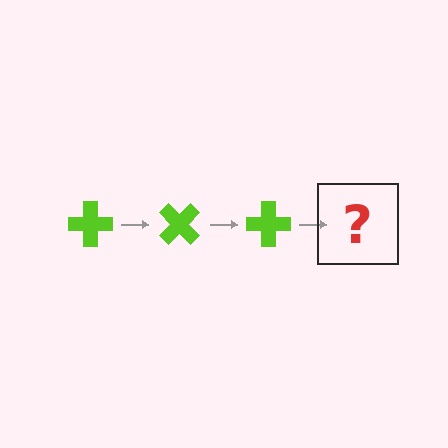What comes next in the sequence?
The next element should be a lime cross rotated 135 degrees.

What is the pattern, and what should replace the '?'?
The pattern is that the cross rotates 45 degrees each step. The '?' should be a lime cross rotated 135 degrees.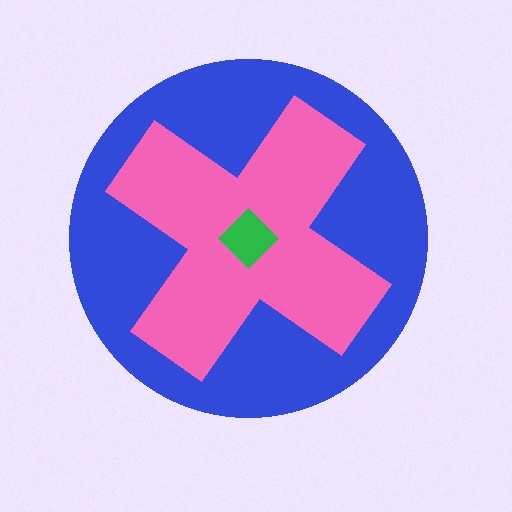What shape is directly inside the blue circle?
The pink cross.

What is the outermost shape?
The blue circle.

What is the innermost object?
The green diamond.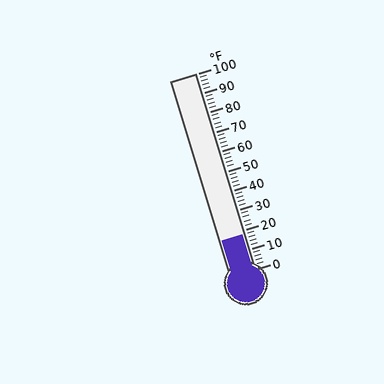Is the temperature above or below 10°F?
The temperature is above 10°F.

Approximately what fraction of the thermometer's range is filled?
The thermometer is filled to approximately 20% of its range.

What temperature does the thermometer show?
The thermometer shows approximately 18°F.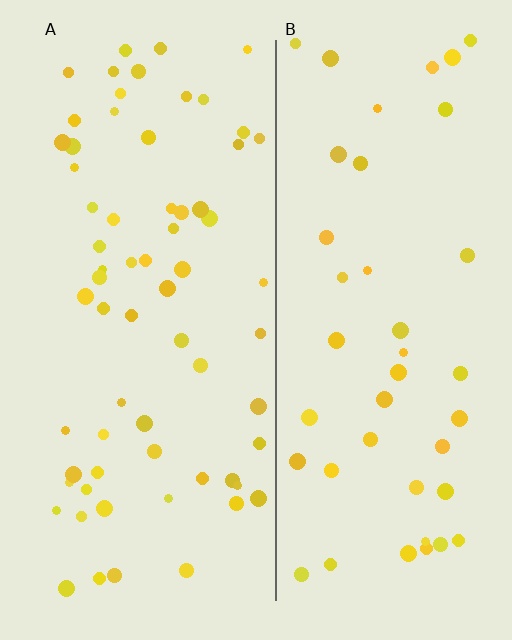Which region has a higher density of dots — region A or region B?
A (the left).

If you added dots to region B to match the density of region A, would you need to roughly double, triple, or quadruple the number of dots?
Approximately double.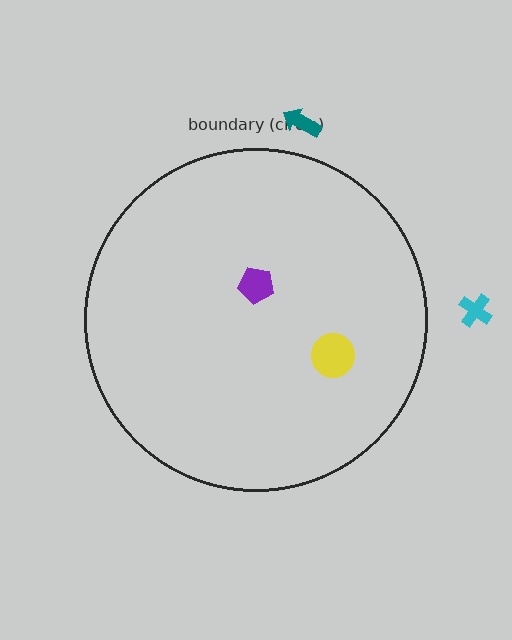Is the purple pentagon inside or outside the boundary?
Inside.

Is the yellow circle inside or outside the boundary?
Inside.